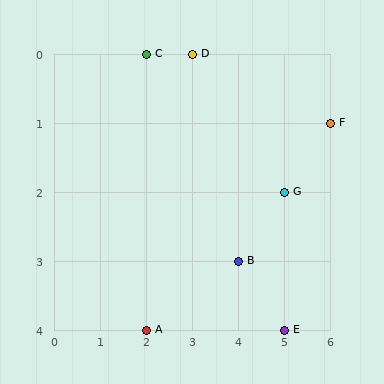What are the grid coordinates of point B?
Point B is at grid coordinates (4, 3).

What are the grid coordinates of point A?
Point A is at grid coordinates (2, 4).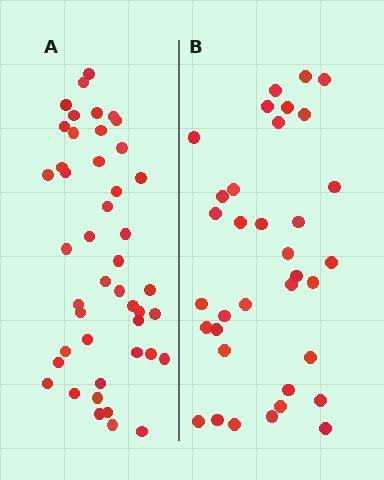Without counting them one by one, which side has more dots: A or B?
Region A (the left region) has more dots.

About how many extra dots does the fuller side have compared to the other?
Region A has roughly 10 or so more dots than region B.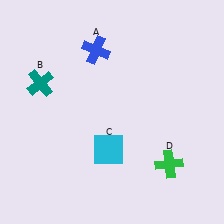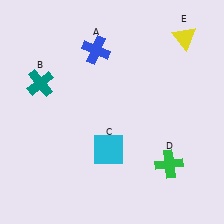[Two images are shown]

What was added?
A yellow triangle (E) was added in Image 2.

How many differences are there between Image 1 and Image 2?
There is 1 difference between the two images.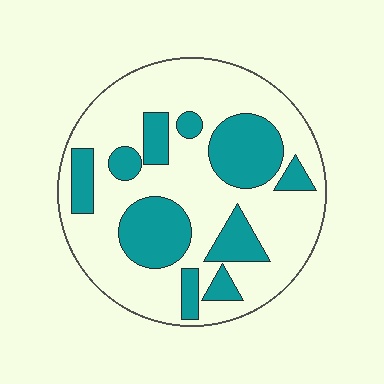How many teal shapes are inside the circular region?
10.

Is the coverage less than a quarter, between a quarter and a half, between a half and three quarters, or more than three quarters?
Between a quarter and a half.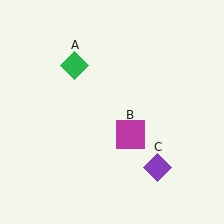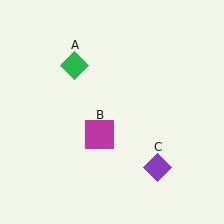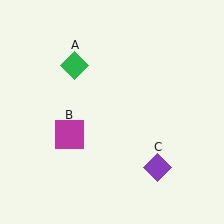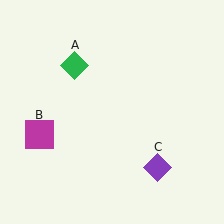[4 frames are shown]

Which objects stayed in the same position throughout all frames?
Green diamond (object A) and purple diamond (object C) remained stationary.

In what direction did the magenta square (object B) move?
The magenta square (object B) moved left.